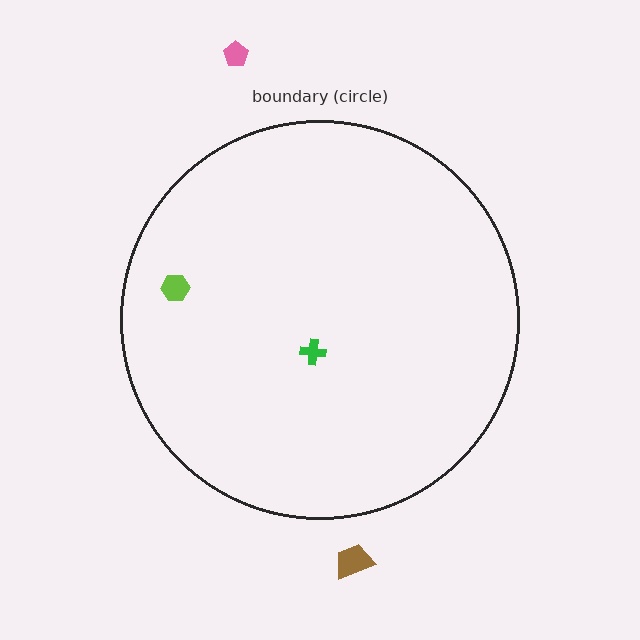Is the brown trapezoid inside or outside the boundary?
Outside.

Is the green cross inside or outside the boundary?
Inside.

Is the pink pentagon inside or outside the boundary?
Outside.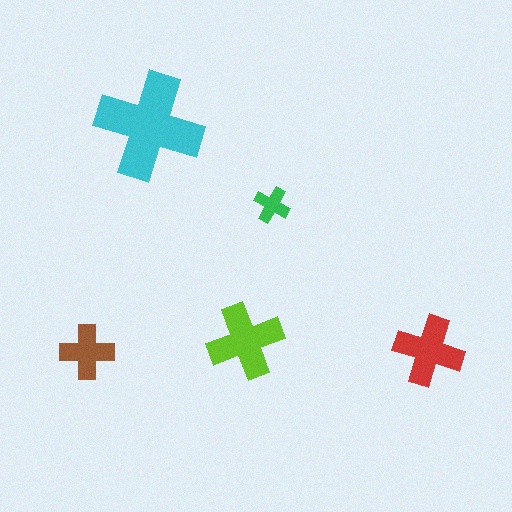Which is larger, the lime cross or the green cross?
The lime one.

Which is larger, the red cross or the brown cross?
The red one.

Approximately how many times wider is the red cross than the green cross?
About 2 times wider.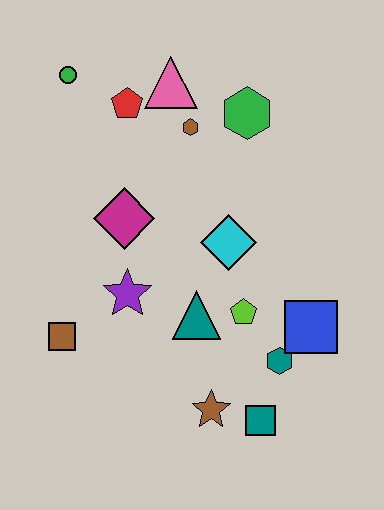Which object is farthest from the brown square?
The green hexagon is farthest from the brown square.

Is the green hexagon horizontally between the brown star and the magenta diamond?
No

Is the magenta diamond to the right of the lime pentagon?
No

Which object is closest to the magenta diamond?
The purple star is closest to the magenta diamond.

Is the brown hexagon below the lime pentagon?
No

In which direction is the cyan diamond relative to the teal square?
The cyan diamond is above the teal square.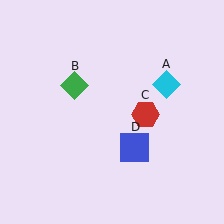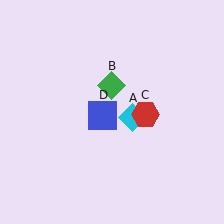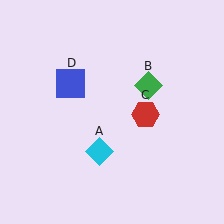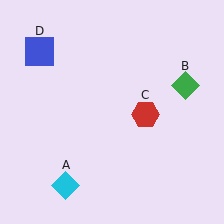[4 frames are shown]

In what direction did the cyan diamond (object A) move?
The cyan diamond (object A) moved down and to the left.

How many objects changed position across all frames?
3 objects changed position: cyan diamond (object A), green diamond (object B), blue square (object D).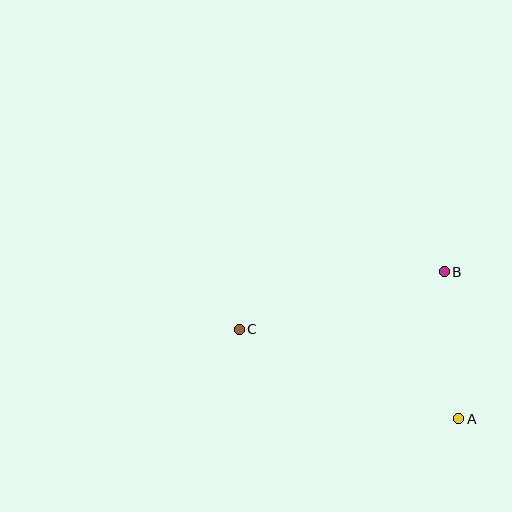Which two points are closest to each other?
Points A and B are closest to each other.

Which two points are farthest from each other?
Points A and C are farthest from each other.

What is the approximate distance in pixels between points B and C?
The distance between B and C is approximately 213 pixels.